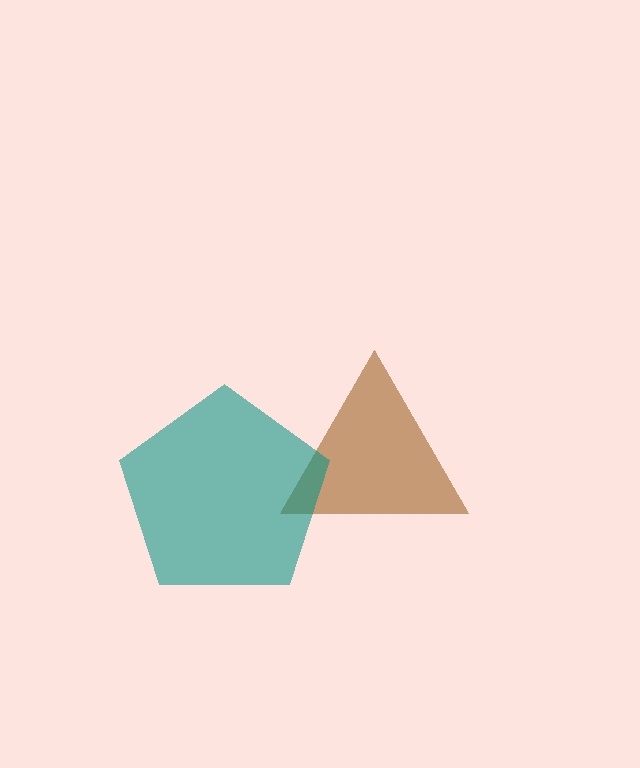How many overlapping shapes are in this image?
There are 2 overlapping shapes in the image.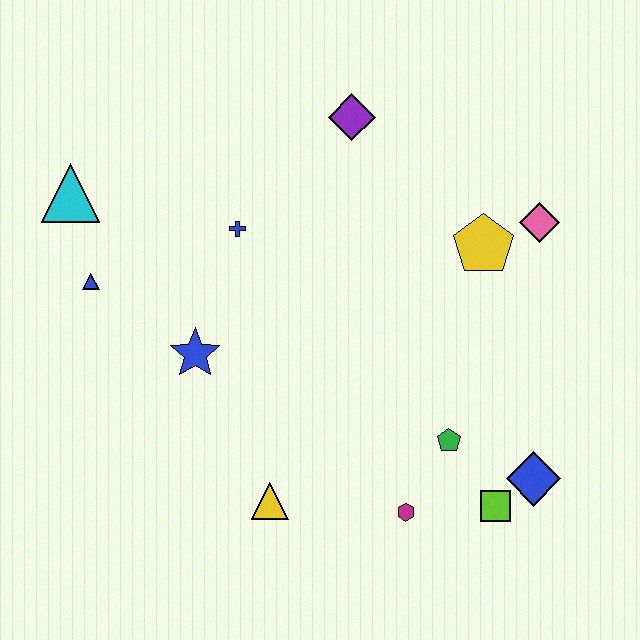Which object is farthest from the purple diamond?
The lime square is farthest from the purple diamond.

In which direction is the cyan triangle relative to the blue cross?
The cyan triangle is to the left of the blue cross.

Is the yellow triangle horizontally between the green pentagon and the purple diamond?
No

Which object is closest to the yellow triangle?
The magenta hexagon is closest to the yellow triangle.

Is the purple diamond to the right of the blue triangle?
Yes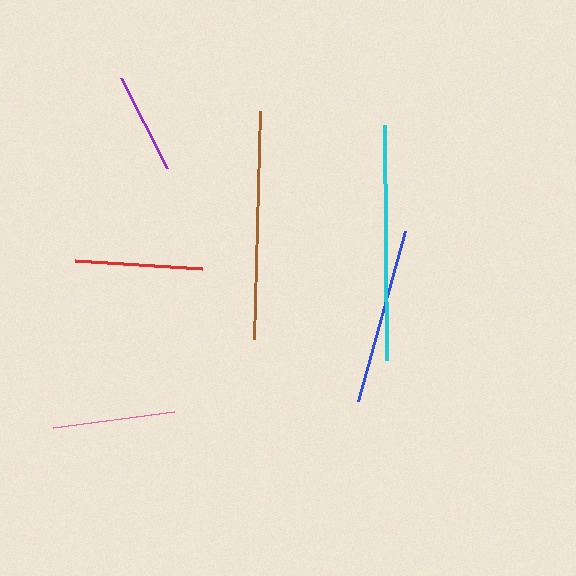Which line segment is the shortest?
The purple line is the shortest at approximately 102 pixels.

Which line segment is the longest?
The cyan line is the longest at approximately 235 pixels.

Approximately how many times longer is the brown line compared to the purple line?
The brown line is approximately 2.2 times the length of the purple line.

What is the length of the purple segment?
The purple segment is approximately 102 pixels long.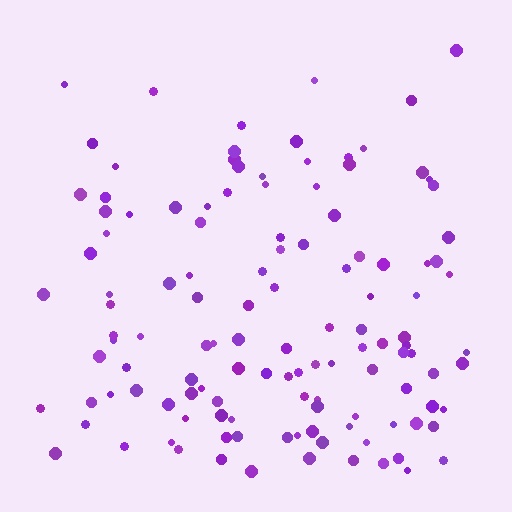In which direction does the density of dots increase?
From top to bottom, with the bottom side densest.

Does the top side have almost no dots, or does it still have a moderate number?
Still a moderate number, just noticeably fewer than the bottom.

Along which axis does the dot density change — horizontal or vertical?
Vertical.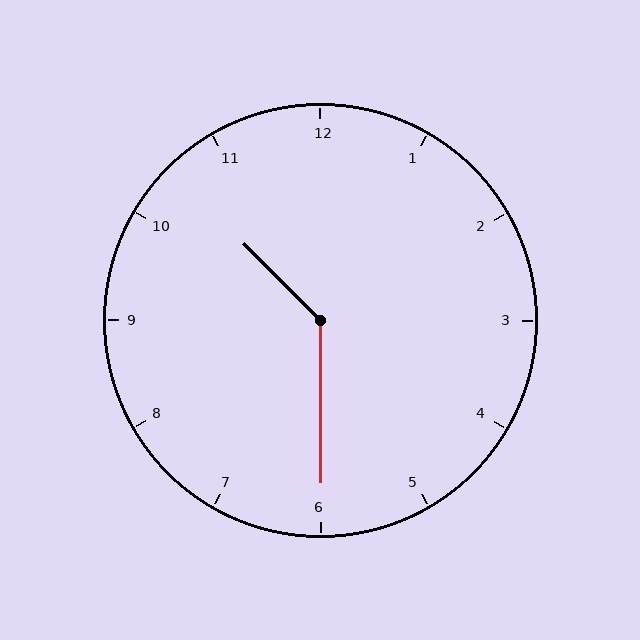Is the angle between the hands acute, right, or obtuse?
It is obtuse.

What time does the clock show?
10:30.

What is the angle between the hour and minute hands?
Approximately 135 degrees.